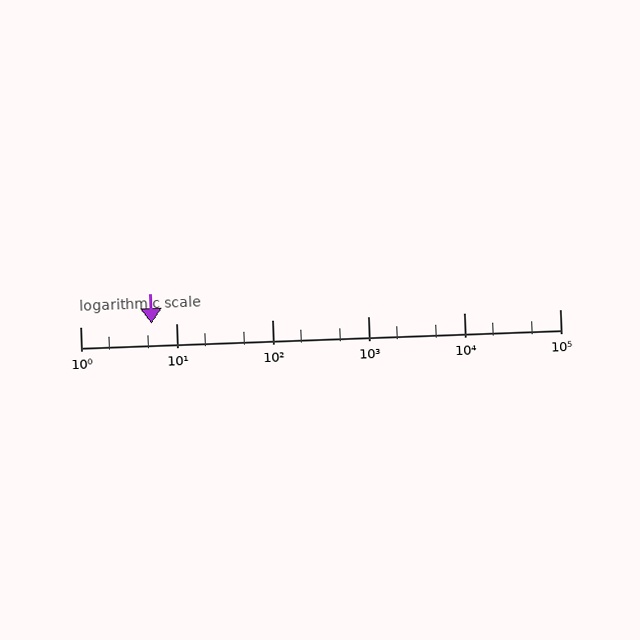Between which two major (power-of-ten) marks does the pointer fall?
The pointer is between 1 and 10.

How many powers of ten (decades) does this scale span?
The scale spans 5 decades, from 1 to 100000.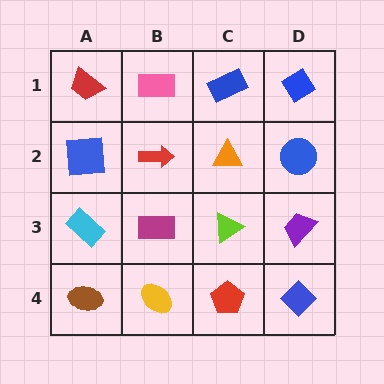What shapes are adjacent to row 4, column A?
A cyan rectangle (row 3, column A), a yellow ellipse (row 4, column B).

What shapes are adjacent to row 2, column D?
A blue diamond (row 1, column D), a purple trapezoid (row 3, column D), an orange triangle (row 2, column C).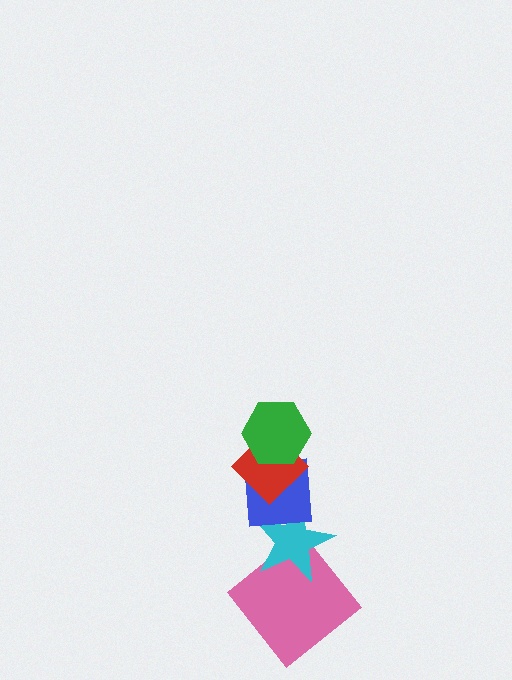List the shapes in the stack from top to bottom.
From top to bottom: the green hexagon, the red diamond, the blue square, the cyan star, the pink diamond.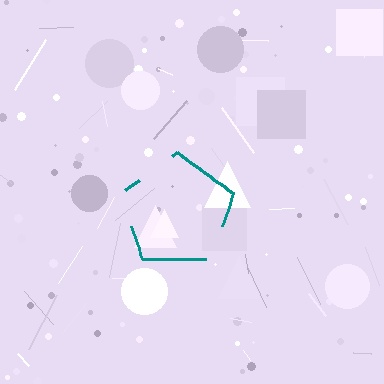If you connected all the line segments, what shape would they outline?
They would outline a pentagon.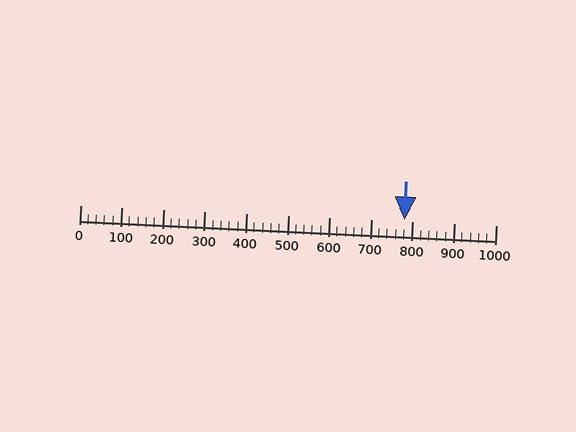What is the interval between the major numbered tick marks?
The major tick marks are spaced 100 units apart.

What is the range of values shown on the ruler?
The ruler shows values from 0 to 1000.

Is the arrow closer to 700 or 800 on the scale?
The arrow is closer to 800.